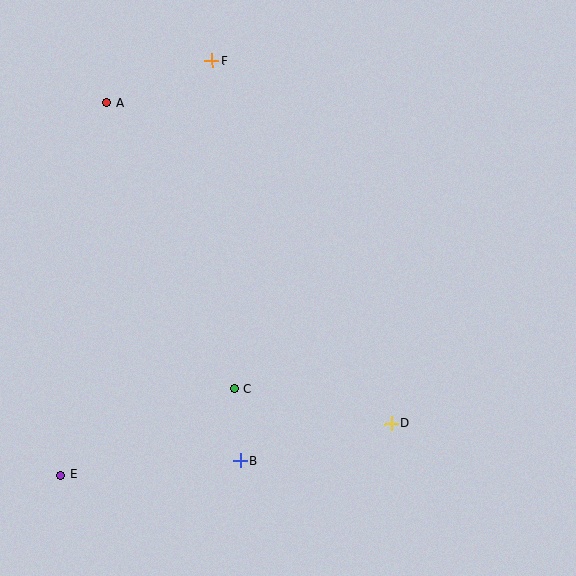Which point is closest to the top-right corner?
Point F is closest to the top-right corner.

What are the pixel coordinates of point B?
Point B is at (240, 460).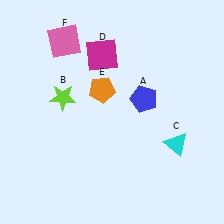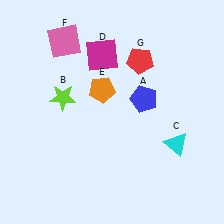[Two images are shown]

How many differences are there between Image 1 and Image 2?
There is 1 difference between the two images.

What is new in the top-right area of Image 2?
A red pentagon (G) was added in the top-right area of Image 2.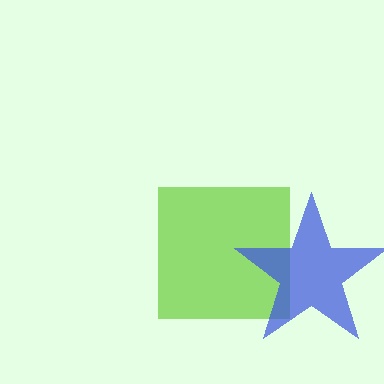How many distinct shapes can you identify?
There are 2 distinct shapes: a lime square, a blue star.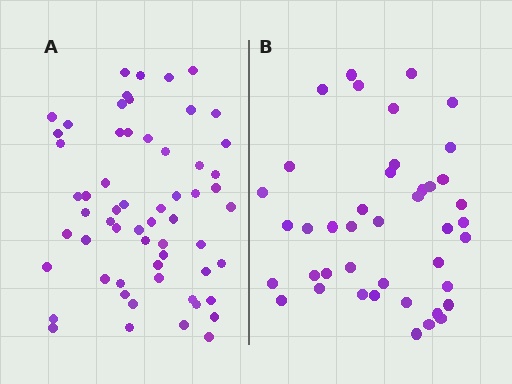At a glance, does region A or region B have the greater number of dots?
Region A (the left region) has more dots.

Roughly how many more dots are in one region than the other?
Region A has approximately 20 more dots than region B.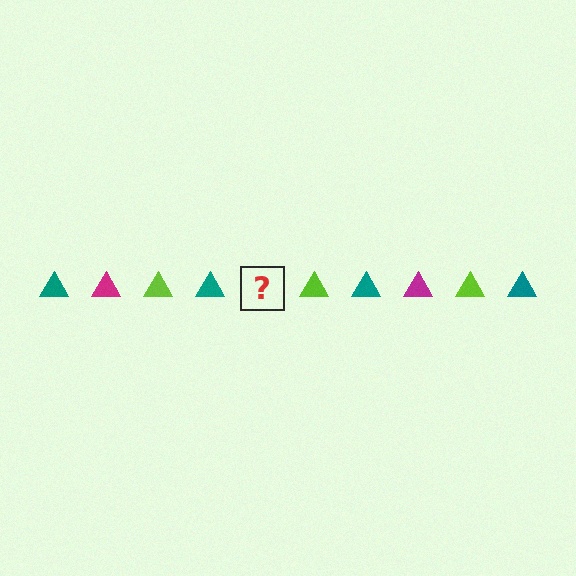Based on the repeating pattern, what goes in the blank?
The blank should be a magenta triangle.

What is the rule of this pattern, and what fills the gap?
The rule is that the pattern cycles through teal, magenta, lime triangles. The gap should be filled with a magenta triangle.